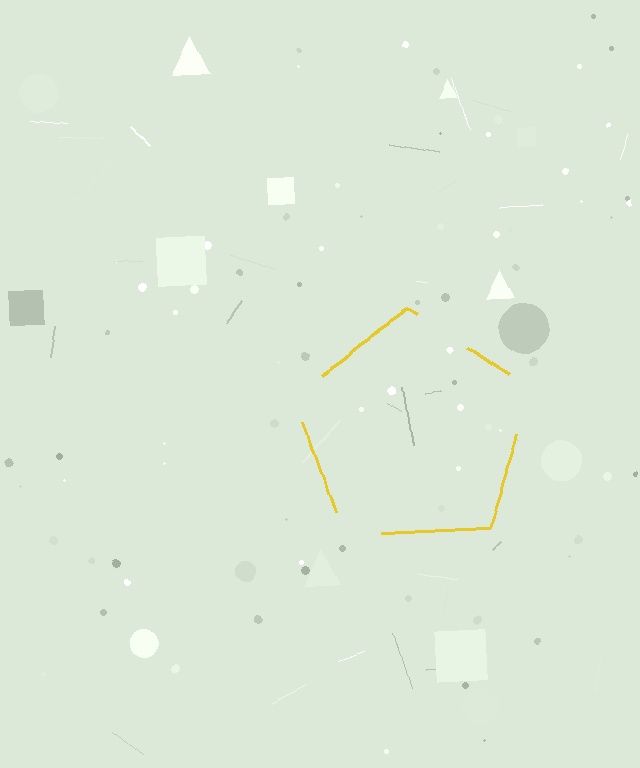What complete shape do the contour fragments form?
The contour fragments form a pentagon.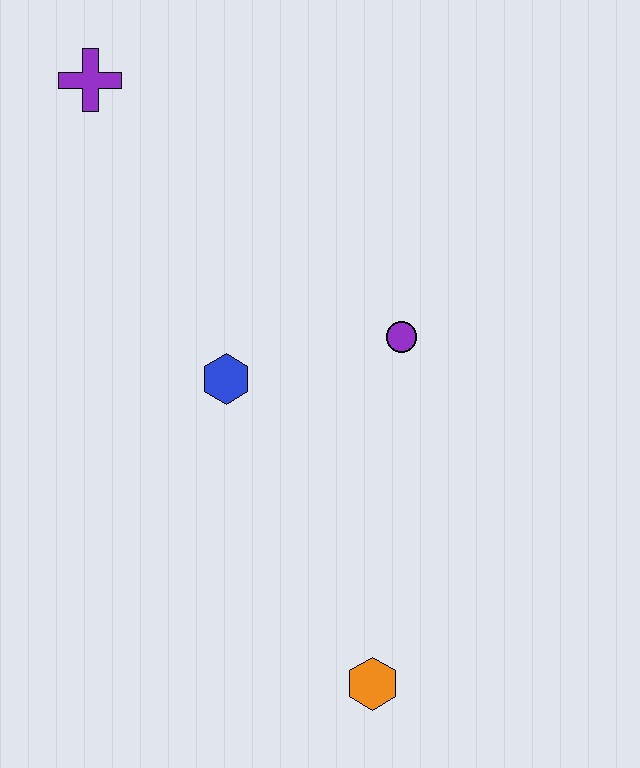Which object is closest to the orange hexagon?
The blue hexagon is closest to the orange hexagon.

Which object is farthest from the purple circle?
The purple cross is farthest from the purple circle.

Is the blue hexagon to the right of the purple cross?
Yes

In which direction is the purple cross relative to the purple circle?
The purple cross is to the left of the purple circle.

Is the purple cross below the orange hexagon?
No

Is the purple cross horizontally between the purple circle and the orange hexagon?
No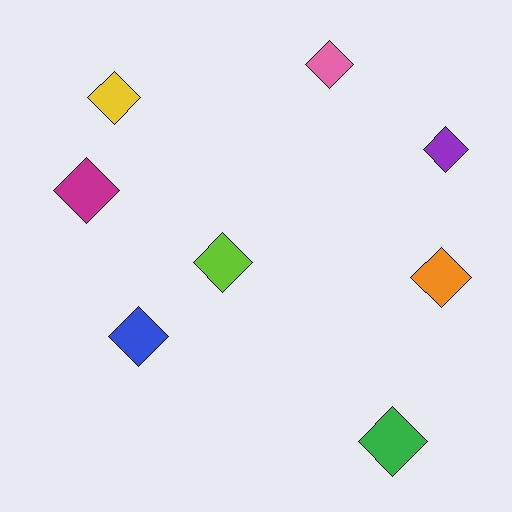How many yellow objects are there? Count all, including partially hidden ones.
There is 1 yellow object.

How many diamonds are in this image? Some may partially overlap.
There are 8 diamonds.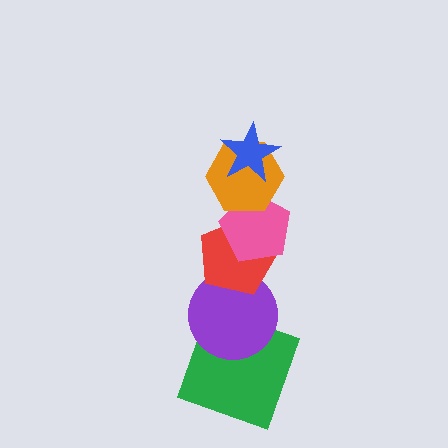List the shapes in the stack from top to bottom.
From top to bottom: the blue star, the orange hexagon, the pink pentagon, the red pentagon, the purple circle, the green square.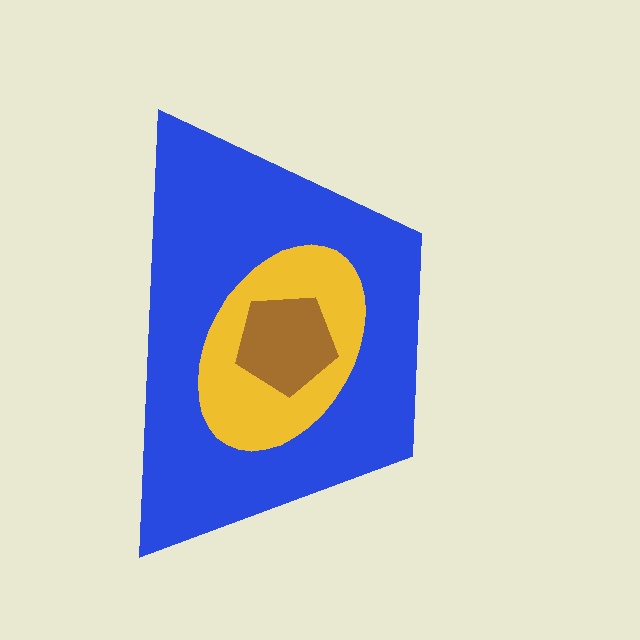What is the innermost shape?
The brown pentagon.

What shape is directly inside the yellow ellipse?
The brown pentagon.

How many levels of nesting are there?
3.